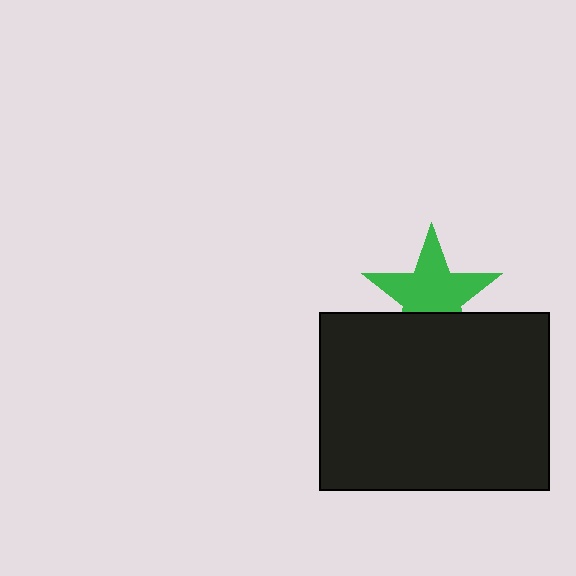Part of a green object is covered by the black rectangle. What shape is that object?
It is a star.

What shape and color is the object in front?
The object in front is a black rectangle.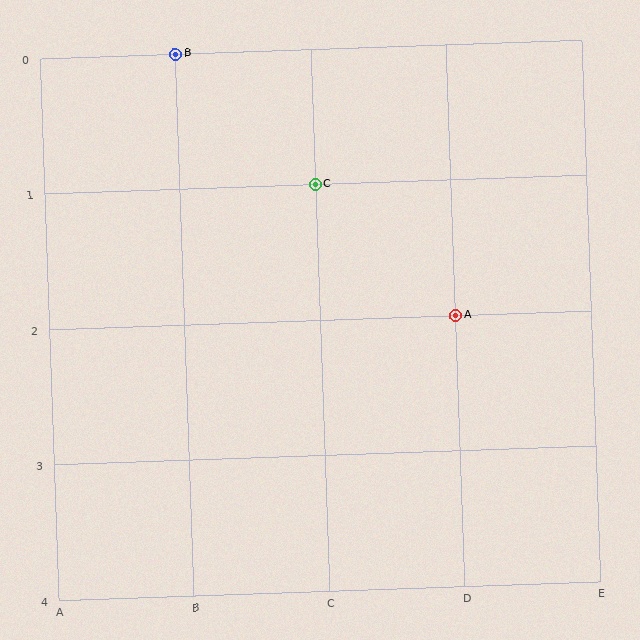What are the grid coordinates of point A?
Point A is at grid coordinates (D, 2).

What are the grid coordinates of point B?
Point B is at grid coordinates (B, 0).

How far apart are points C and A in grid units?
Points C and A are 1 column and 1 row apart (about 1.4 grid units diagonally).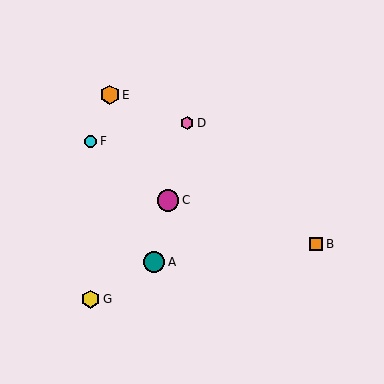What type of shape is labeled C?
Shape C is a magenta circle.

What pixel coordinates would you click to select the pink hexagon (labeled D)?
Click at (187, 123) to select the pink hexagon D.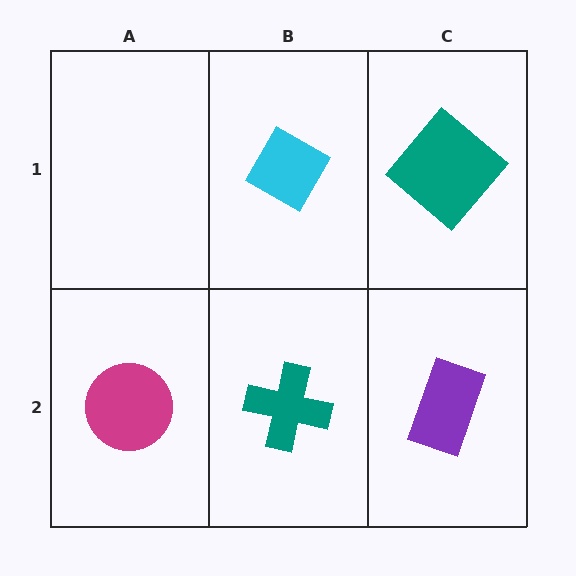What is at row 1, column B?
A cyan diamond.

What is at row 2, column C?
A purple rectangle.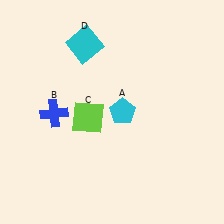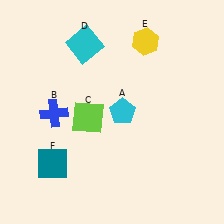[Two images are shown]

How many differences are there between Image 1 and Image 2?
There are 2 differences between the two images.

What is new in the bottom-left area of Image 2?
A teal square (F) was added in the bottom-left area of Image 2.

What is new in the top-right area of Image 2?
A yellow hexagon (E) was added in the top-right area of Image 2.